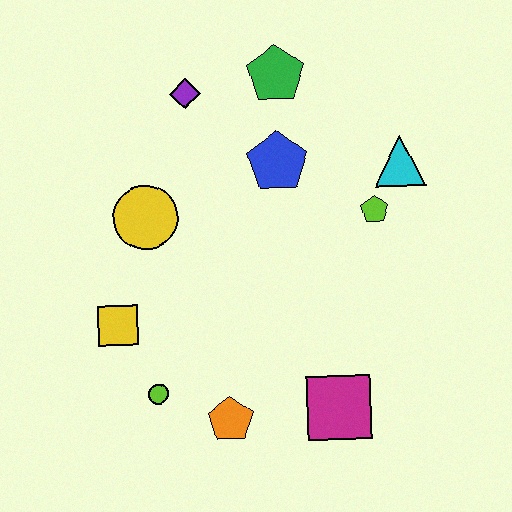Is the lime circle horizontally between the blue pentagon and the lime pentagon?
No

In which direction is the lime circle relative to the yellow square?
The lime circle is below the yellow square.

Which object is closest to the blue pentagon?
The green pentagon is closest to the blue pentagon.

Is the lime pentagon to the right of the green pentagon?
Yes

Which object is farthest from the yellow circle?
The magenta square is farthest from the yellow circle.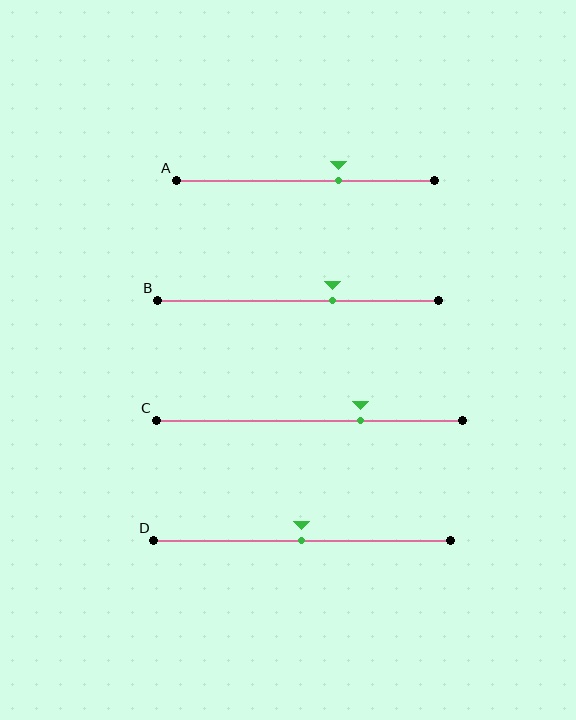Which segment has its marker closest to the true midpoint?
Segment D has its marker closest to the true midpoint.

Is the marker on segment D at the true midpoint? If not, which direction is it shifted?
Yes, the marker on segment D is at the true midpoint.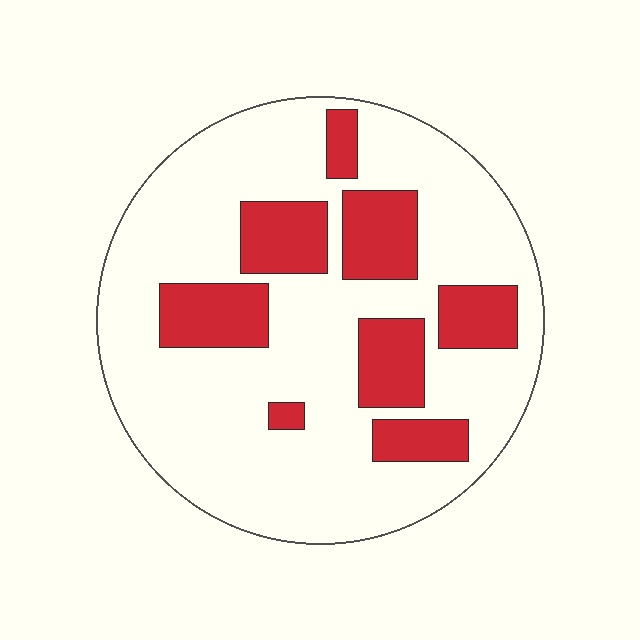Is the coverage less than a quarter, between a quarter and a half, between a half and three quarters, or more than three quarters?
Less than a quarter.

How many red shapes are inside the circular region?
8.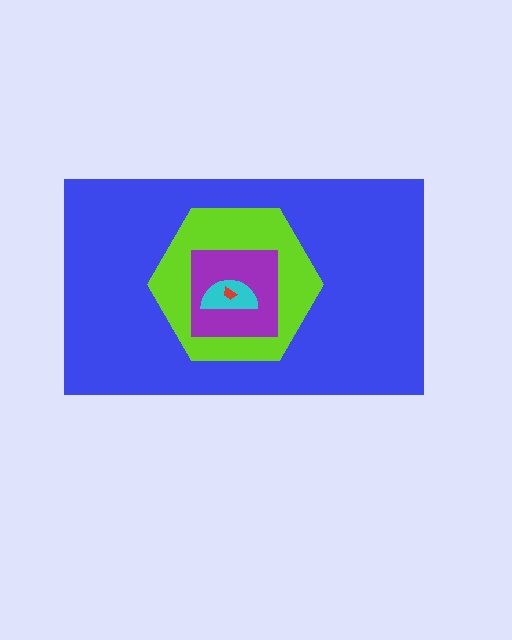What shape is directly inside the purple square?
The cyan semicircle.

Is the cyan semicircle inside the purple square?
Yes.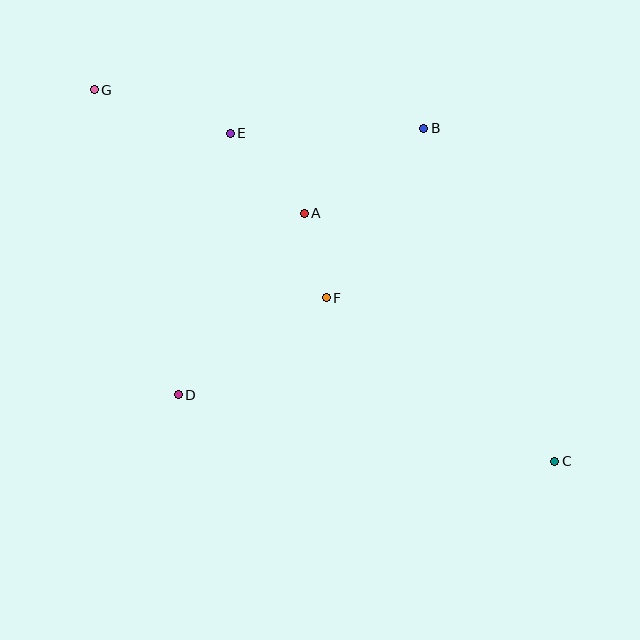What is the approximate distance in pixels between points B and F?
The distance between B and F is approximately 196 pixels.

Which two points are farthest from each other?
Points C and G are farthest from each other.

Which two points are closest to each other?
Points A and F are closest to each other.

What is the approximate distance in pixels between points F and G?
The distance between F and G is approximately 312 pixels.